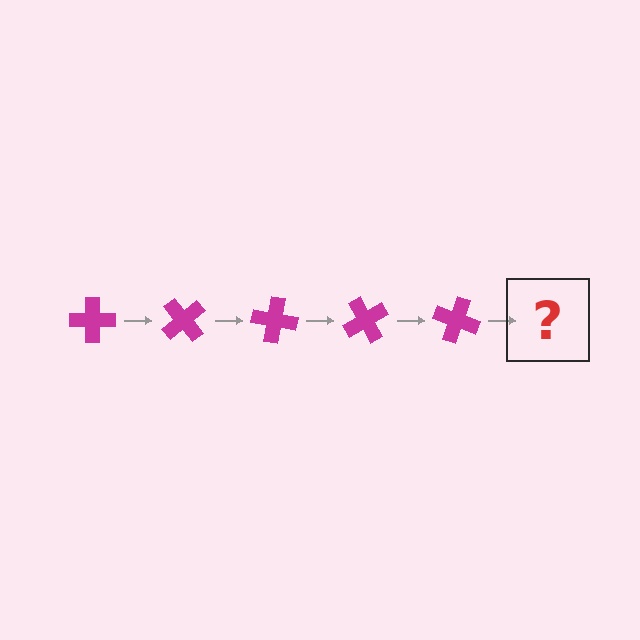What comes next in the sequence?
The next element should be a magenta cross rotated 250 degrees.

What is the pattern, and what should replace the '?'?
The pattern is that the cross rotates 50 degrees each step. The '?' should be a magenta cross rotated 250 degrees.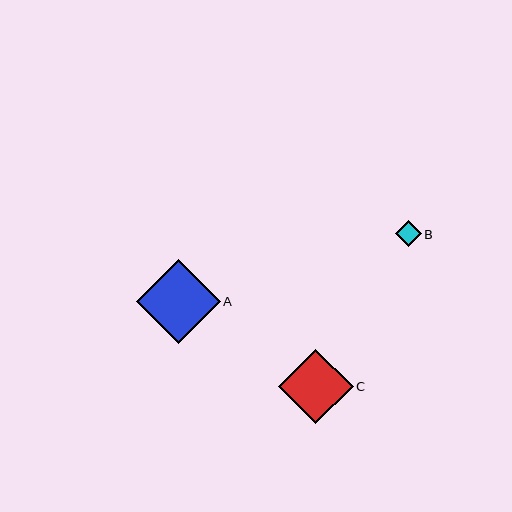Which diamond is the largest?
Diamond A is the largest with a size of approximately 84 pixels.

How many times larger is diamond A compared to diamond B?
Diamond A is approximately 3.3 times the size of diamond B.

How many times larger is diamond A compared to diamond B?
Diamond A is approximately 3.3 times the size of diamond B.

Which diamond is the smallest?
Diamond B is the smallest with a size of approximately 26 pixels.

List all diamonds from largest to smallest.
From largest to smallest: A, C, B.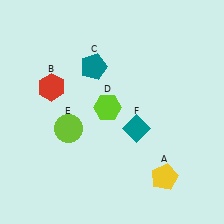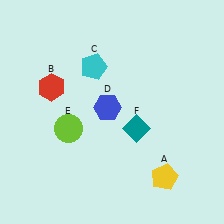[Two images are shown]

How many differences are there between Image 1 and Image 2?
There are 2 differences between the two images.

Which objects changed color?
C changed from teal to cyan. D changed from lime to blue.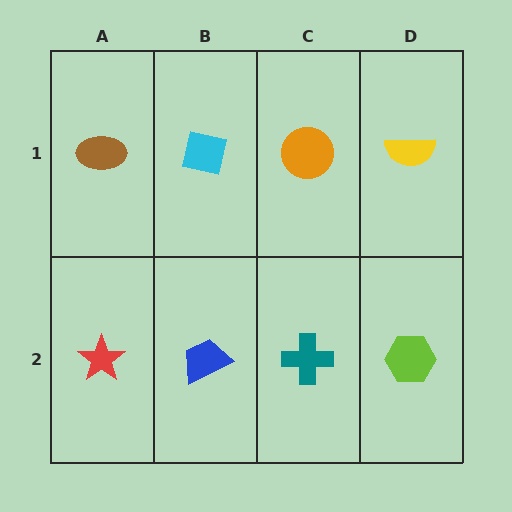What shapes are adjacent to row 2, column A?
A brown ellipse (row 1, column A), a blue trapezoid (row 2, column B).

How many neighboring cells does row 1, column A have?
2.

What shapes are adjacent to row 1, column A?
A red star (row 2, column A), a cyan square (row 1, column B).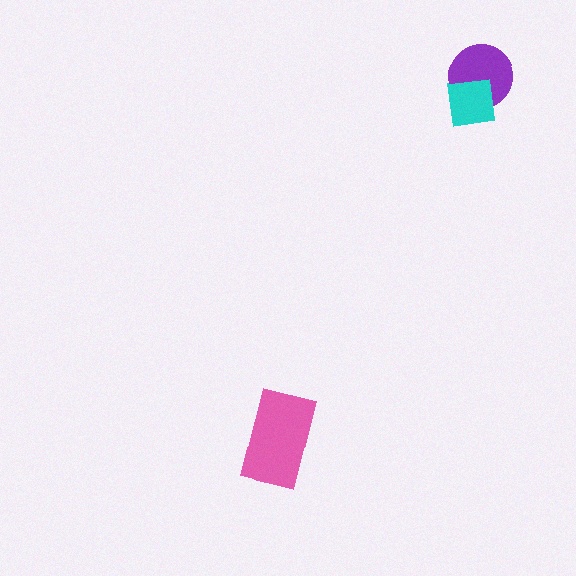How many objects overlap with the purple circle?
1 object overlaps with the purple circle.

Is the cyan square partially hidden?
No, no other shape covers it.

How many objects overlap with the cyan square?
1 object overlaps with the cyan square.